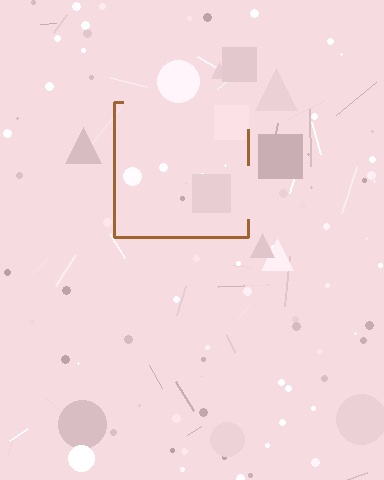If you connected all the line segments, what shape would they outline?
They would outline a square.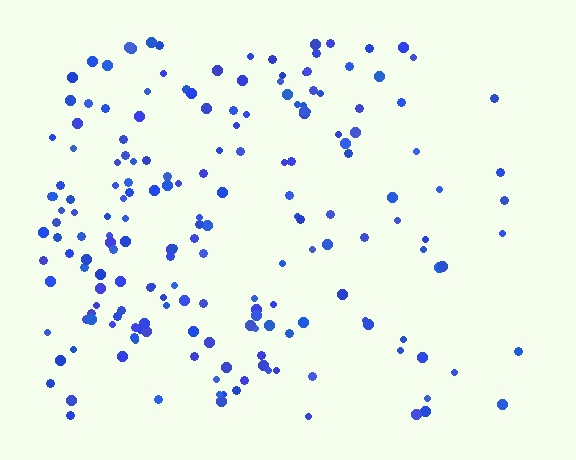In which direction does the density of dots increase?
From right to left, with the left side densest.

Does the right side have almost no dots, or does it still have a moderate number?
Still a moderate number, just noticeably fewer than the left.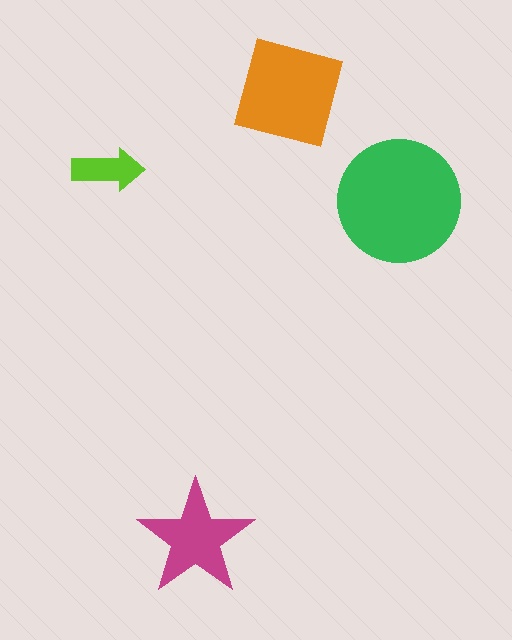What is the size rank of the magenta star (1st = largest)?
3rd.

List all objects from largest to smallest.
The green circle, the orange square, the magenta star, the lime arrow.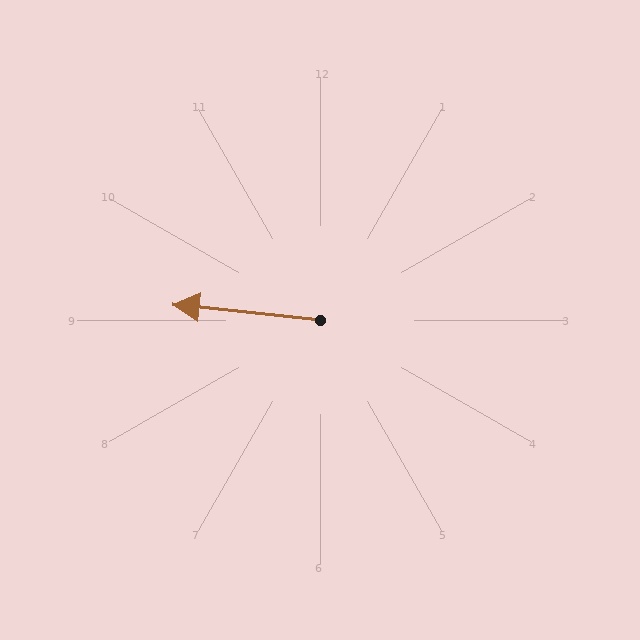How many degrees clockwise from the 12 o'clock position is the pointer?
Approximately 276 degrees.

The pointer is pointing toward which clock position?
Roughly 9 o'clock.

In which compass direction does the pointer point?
West.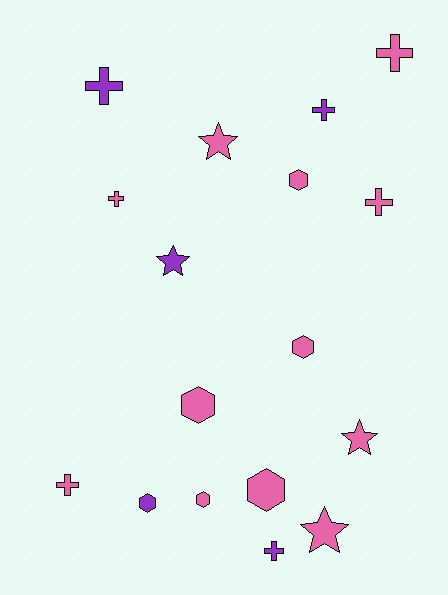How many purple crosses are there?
There are 3 purple crosses.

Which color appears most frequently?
Pink, with 12 objects.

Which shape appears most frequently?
Cross, with 7 objects.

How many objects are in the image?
There are 17 objects.